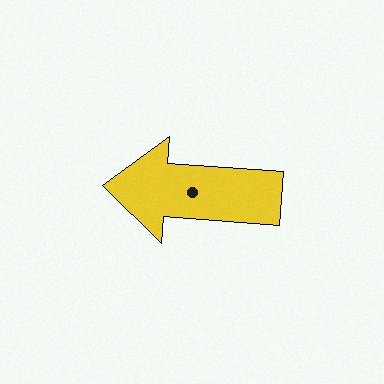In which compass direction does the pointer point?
West.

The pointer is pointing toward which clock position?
Roughly 9 o'clock.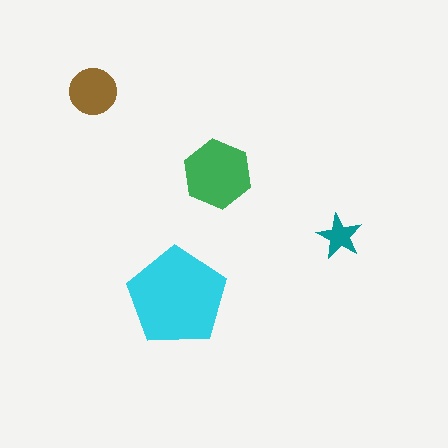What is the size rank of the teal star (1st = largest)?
4th.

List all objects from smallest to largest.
The teal star, the brown circle, the green hexagon, the cyan pentagon.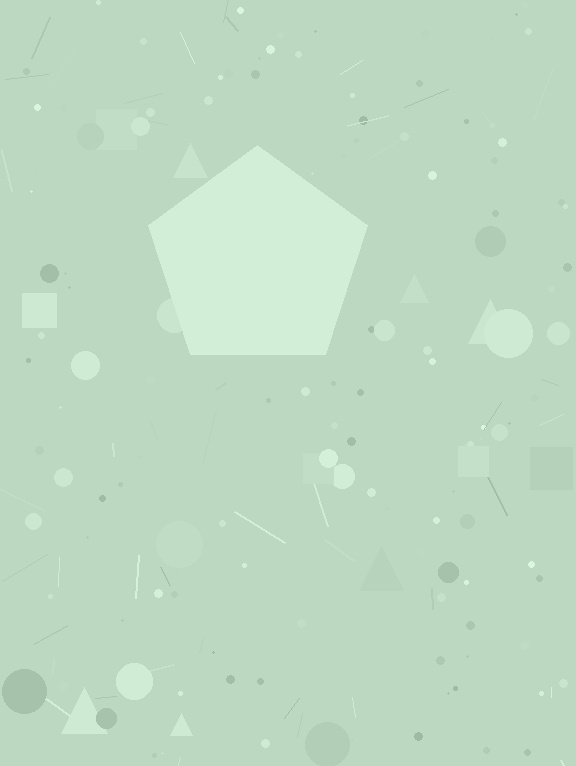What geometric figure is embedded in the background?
A pentagon is embedded in the background.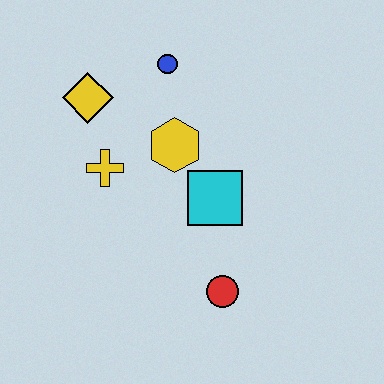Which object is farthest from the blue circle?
The red circle is farthest from the blue circle.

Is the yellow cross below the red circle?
No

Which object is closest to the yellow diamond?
The yellow cross is closest to the yellow diamond.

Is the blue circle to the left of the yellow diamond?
No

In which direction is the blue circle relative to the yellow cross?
The blue circle is above the yellow cross.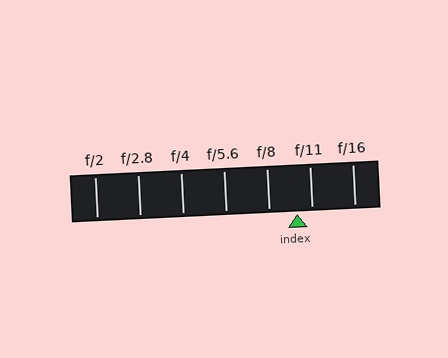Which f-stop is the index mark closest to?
The index mark is closest to f/11.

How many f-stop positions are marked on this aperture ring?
There are 7 f-stop positions marked.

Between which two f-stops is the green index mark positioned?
The index mark is between f/8 and f/11.